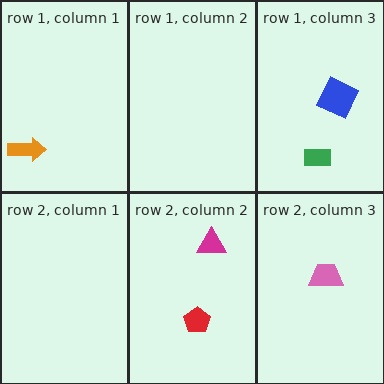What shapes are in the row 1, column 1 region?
The orange arrow.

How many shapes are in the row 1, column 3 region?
2.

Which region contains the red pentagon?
The row 2, column 2 region.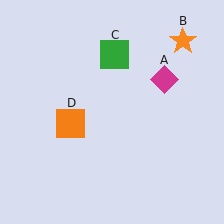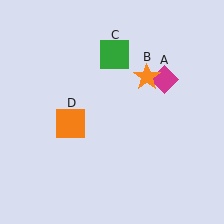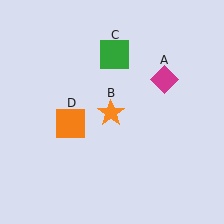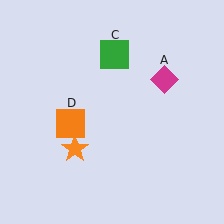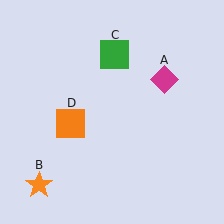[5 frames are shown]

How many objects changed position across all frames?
1 object changed position: orange star (object B).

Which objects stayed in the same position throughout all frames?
Magenta diamond (object A) and green square (object C) and orange square (object D) remained stationary.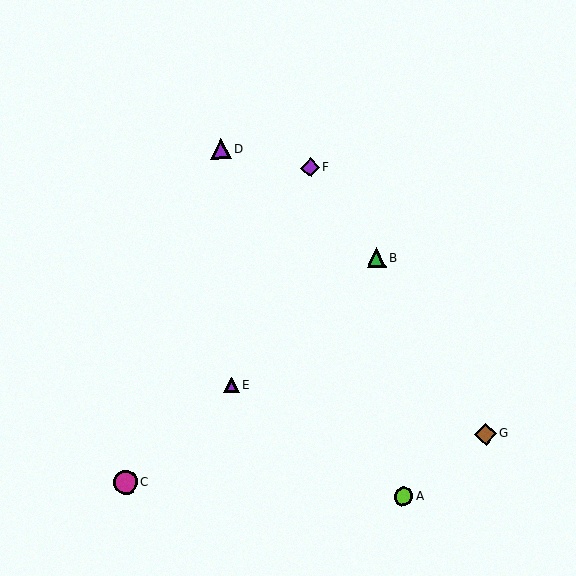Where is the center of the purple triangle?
The center of the purple triangle is at (232, 386).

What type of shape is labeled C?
Shape C is a magenta circle.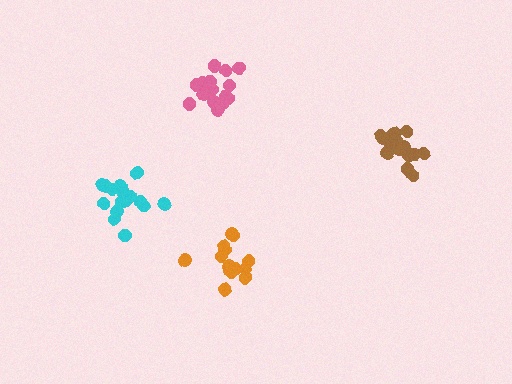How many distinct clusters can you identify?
There are 4 distinct clusters.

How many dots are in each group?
Group 1: 14 dots, Group 2: 17 dots, Group 3: 17 dots, Group 4: 15 dots (63 total).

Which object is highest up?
The pink cluster is topmost.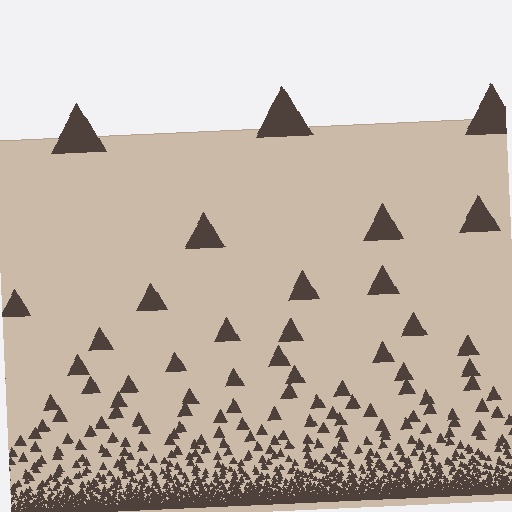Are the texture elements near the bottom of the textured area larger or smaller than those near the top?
Smaller. The gradient is inverted — elements near the bottom are smaller and denser.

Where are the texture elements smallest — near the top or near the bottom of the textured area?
Near the bottom.